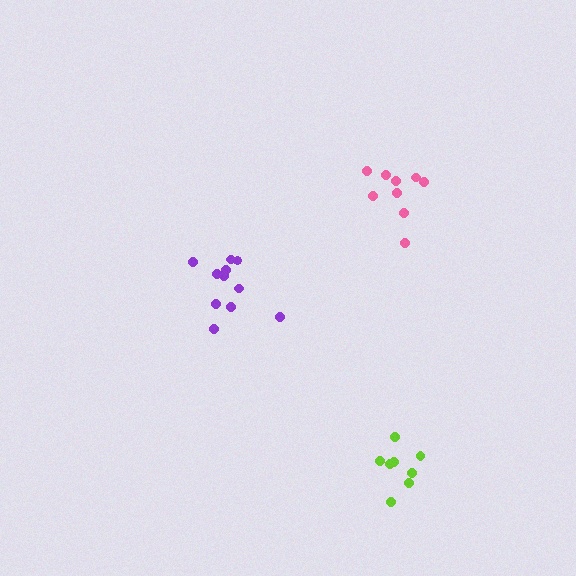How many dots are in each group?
Group 1: 11 dots, Group 2: 9 dots, Group 3: 8 dots (28 total).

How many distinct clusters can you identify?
There are 3 distinct clusters.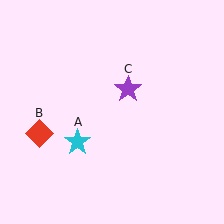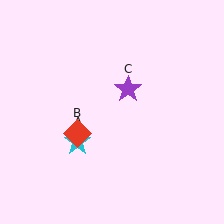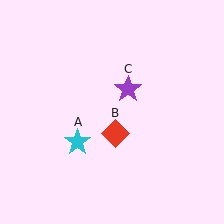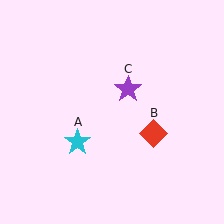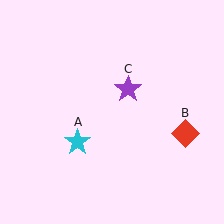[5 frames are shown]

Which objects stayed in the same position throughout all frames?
Cyan star (object A) and purple star (object C) remained stationary.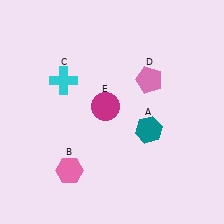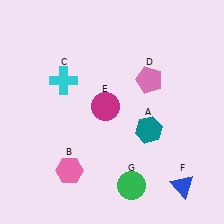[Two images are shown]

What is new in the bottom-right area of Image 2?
A blue triangle (F) was added in the bottom-right area of Image 2.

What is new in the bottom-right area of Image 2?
A green circle (G) was added in the bottom-right area of Image 2.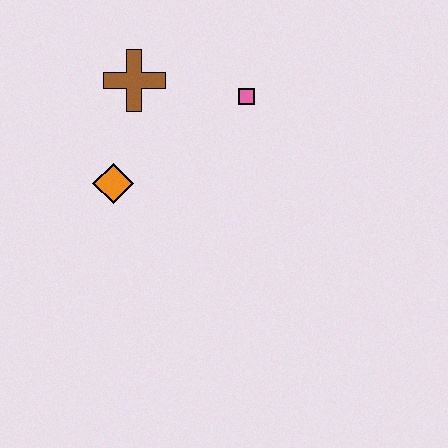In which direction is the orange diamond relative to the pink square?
The orange diamond is to the left of the pink square.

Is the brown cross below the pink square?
No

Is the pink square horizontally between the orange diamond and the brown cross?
No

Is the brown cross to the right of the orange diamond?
Yes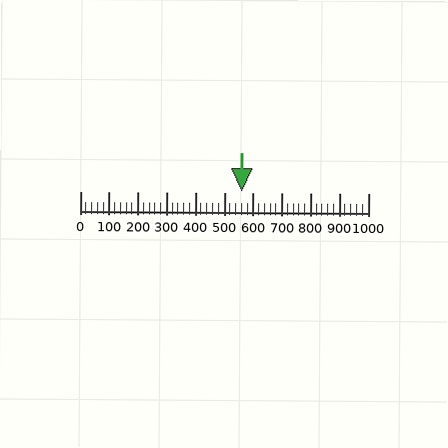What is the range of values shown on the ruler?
The ruler shows values from 0 to 1000.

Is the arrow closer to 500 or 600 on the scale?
The arrow is closer to 600.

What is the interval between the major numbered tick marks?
The major tick marks are spaced 100 units apart.